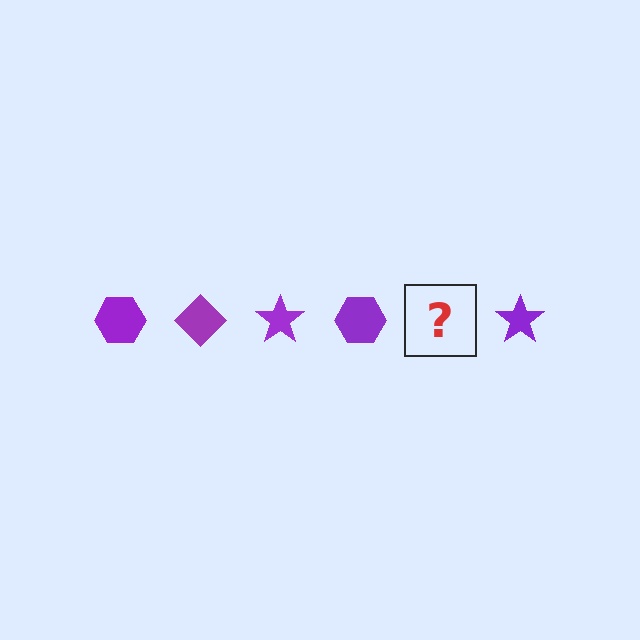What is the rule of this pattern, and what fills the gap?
The rule is that the pattern cycles through hexagon, diamond, star shapes in purple. The gap should be filled with a purple diamond.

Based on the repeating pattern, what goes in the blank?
The blank should be a purple diamond.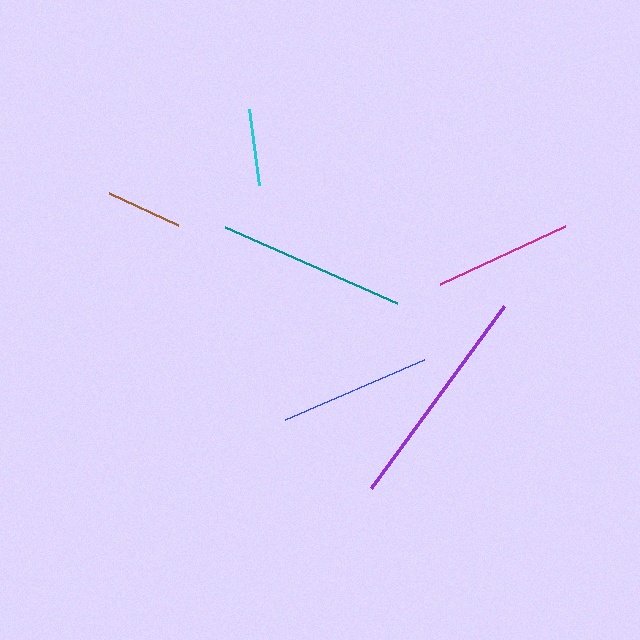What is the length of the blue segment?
The blue segment is approximately 152 pixels long.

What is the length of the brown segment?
The brown segment is approximately 76 pixels long.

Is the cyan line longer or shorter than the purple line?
The purple line is longer than the cyan line.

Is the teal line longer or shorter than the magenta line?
The teal line is longer than the magenta line.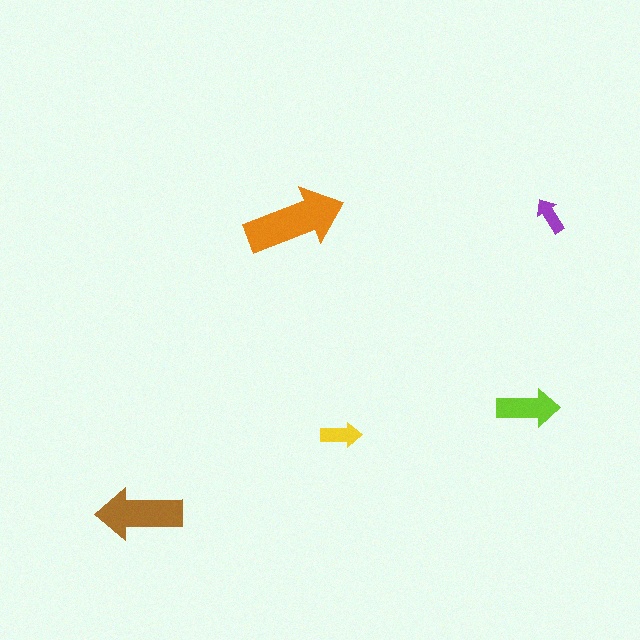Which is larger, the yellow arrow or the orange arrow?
The orange one.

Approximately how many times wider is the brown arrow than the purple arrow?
About 2.5 times wider.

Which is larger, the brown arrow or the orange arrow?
The orange one.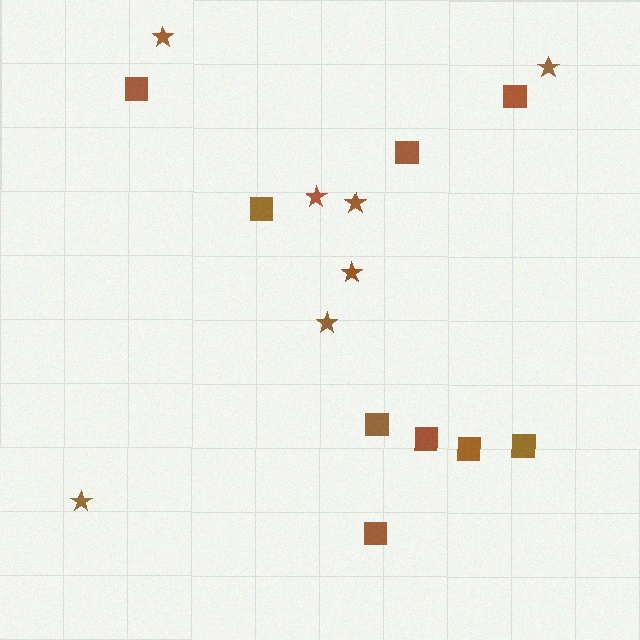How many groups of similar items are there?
There are 2 groups: one group of stars (7) and one group of squares (9).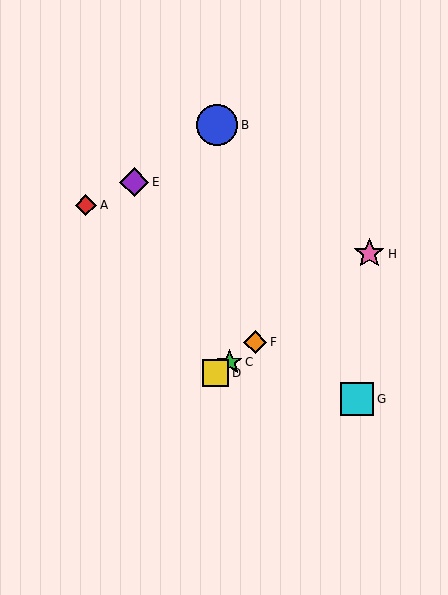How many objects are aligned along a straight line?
4 objects (C, D, F, H) are aligned along a straight line.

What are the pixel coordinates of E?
Object E is at (134, 182).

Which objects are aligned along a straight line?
Objects C, D, F, H are aligned along a straight line.